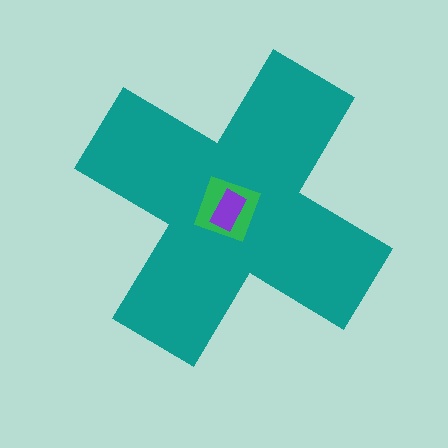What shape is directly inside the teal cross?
The green square.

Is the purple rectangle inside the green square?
Yes.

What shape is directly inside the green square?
The purple rectangle.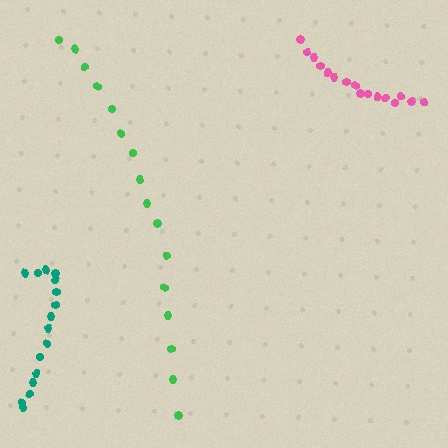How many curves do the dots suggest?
There are 3 distinct paths.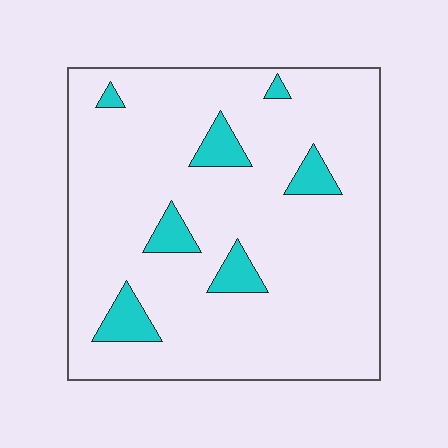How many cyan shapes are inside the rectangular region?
7.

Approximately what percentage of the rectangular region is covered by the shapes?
Approximately 10%.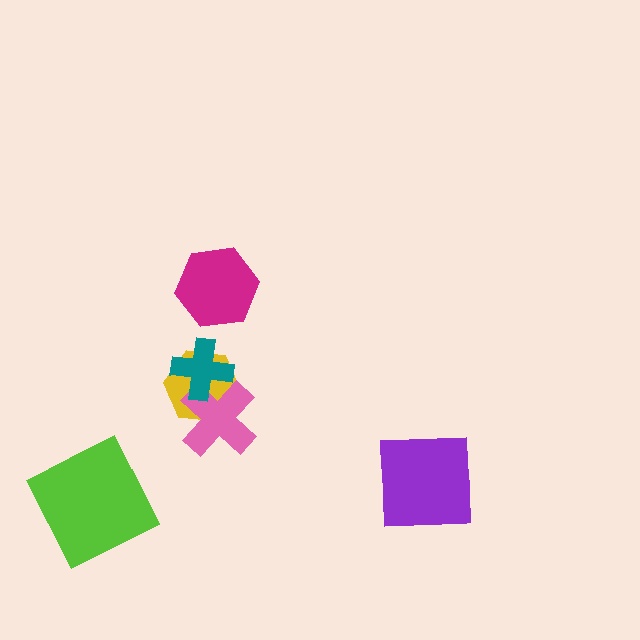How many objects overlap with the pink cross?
2 objects overlap with the pink cross.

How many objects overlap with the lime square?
0 objects overlap with the lime square.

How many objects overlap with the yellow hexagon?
2 objects overlap with the yellow hexagon.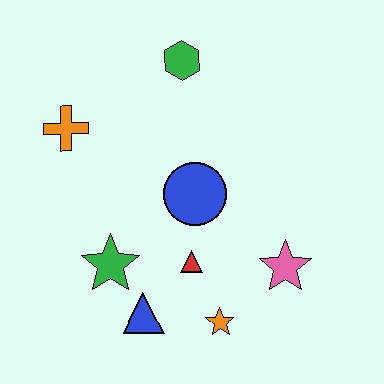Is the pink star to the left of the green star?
No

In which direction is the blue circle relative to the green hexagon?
The blue circle is below the green hexagon.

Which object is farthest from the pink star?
The orange cross is farthest from the pink star.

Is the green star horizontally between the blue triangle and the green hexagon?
No